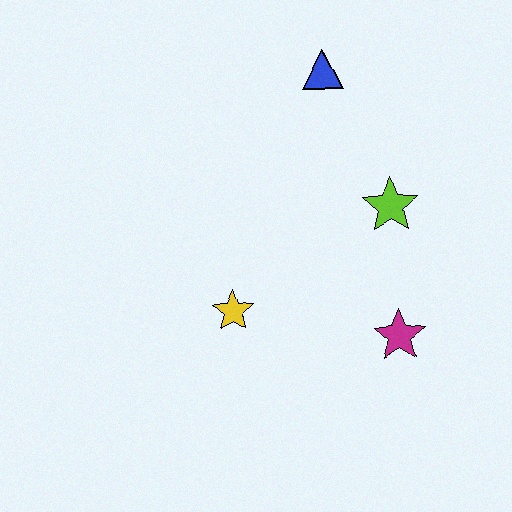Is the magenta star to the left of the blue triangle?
No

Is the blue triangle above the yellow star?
Yes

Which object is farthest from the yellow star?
The blue triangle is farthest from the yellow star.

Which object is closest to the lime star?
The magenta star is closest to the lime star.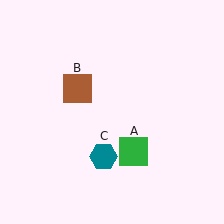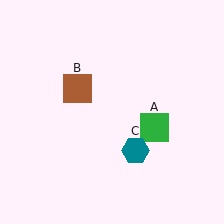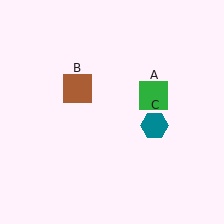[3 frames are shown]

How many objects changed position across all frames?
2 objects changed position: green square (object A), teal hexagon (object C).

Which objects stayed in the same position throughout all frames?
Brown square (object B) remained stationary.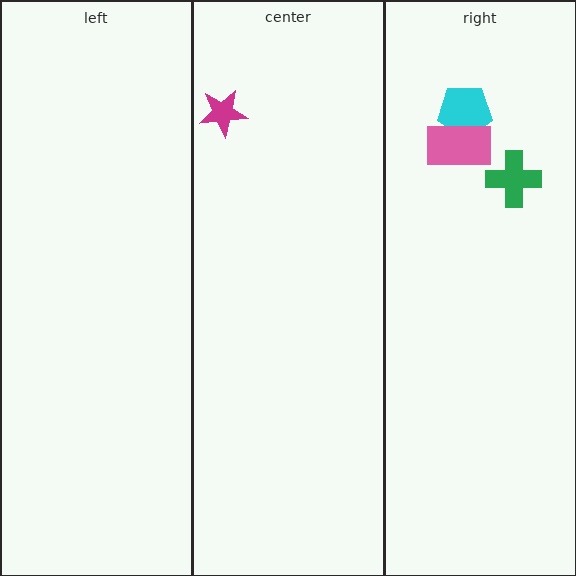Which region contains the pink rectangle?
The right region.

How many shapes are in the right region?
3.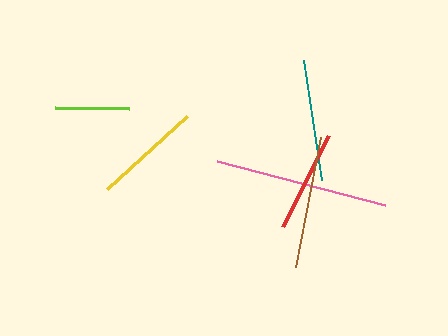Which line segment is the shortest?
The lime line is the shortest at approximately 74 pixels.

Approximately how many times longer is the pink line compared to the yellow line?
The pink line is approximately 1.6 times the length of the yellow line.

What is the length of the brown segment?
The brown segment is approximately 131 pixels long.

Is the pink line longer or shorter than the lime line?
The pink line is longer than the lime line.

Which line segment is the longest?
The pink line is the longest at approximately 174 pixels.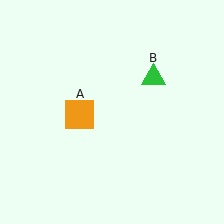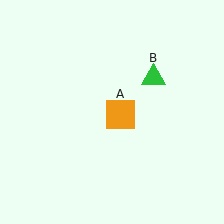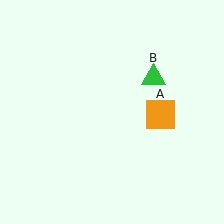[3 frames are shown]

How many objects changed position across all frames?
1 object changed position: orange square (object A).